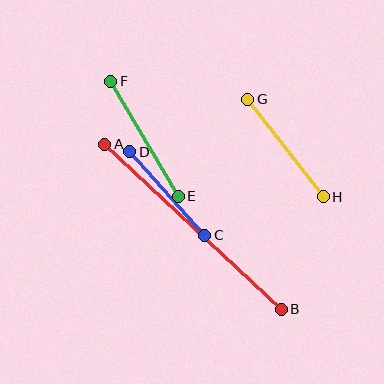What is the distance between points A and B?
The distance is approximately 242 pixels.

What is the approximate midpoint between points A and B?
The midpoint is at approximately (193, 227) pixels.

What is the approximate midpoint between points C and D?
The midpoint is at approximately (167, 193) pixels.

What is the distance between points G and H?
The distance is approximately 123 pixels.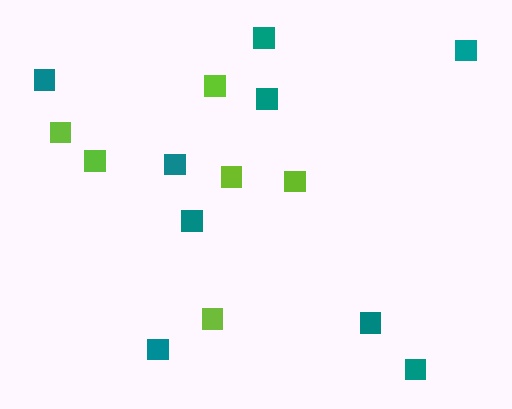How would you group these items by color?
There are 2 groups: one group of teal squares (9) and one group of lime squares (6).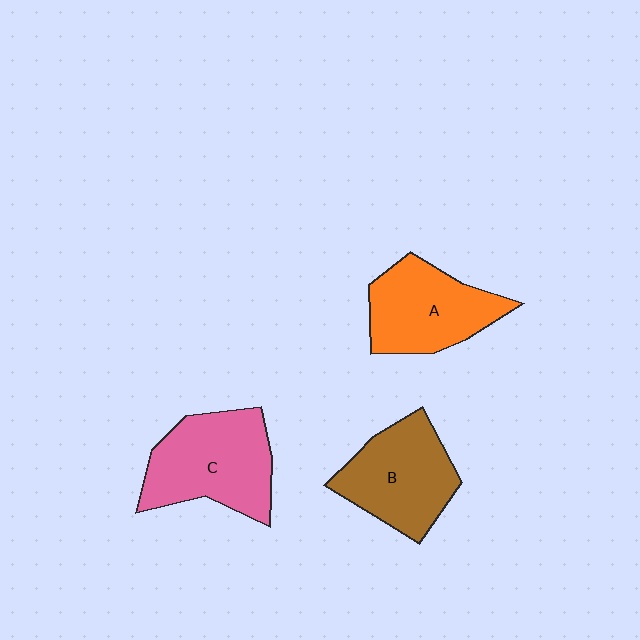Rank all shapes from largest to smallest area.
From largest to smallest: C (pink), B (brown), A (orange).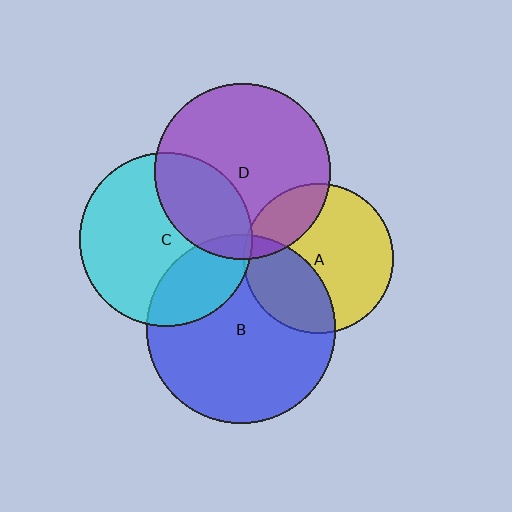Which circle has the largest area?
Circle B (blue).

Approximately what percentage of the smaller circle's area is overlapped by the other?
Approximately 5%.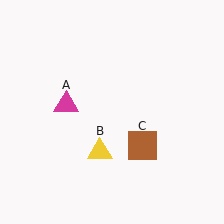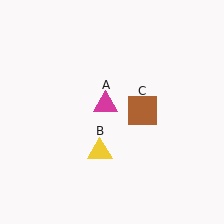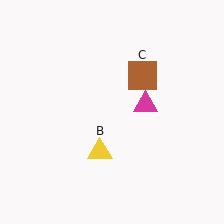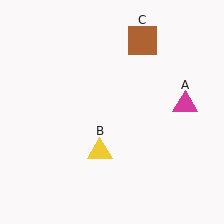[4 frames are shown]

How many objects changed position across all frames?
2 objects changed position: magenta triangle (object A), brown square (object C).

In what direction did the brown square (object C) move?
The brown square (object C) moved up.